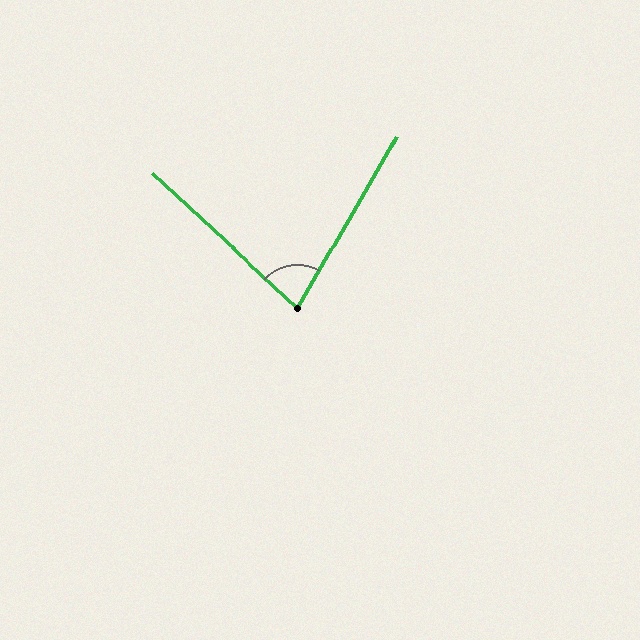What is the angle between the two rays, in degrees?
Approximately 77 degrees.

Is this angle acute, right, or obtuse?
It is acute.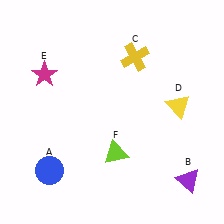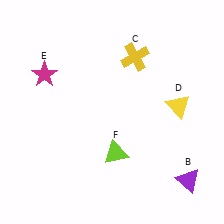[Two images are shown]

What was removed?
The blue circle (A) was removed in Image 2.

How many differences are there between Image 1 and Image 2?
There is 1 difference between the two images.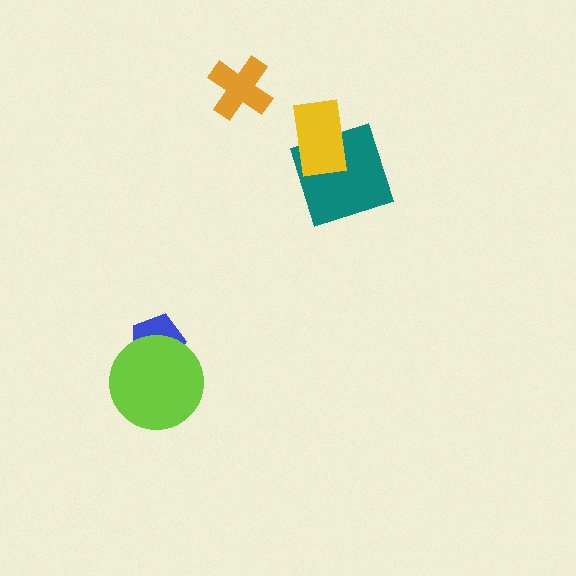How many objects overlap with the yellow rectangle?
1 object overlaps with the yellow rectangle.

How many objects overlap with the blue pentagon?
1 object overlaps with the blue pentagon.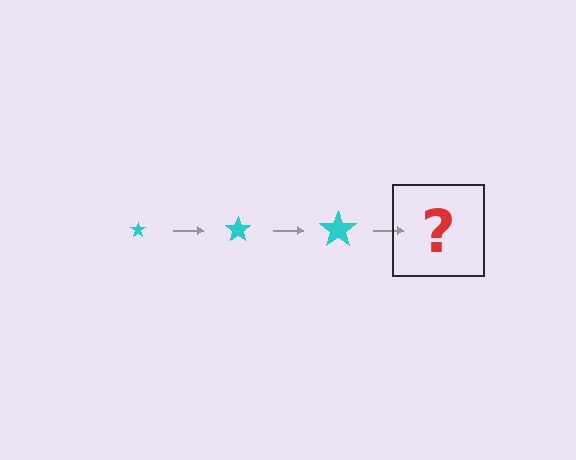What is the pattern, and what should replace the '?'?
The pattern is that the star gets progressively larger each step. The '?' should be a cyan star, larger than the previous one.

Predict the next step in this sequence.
The next step is a cyan star, larger than the previous one.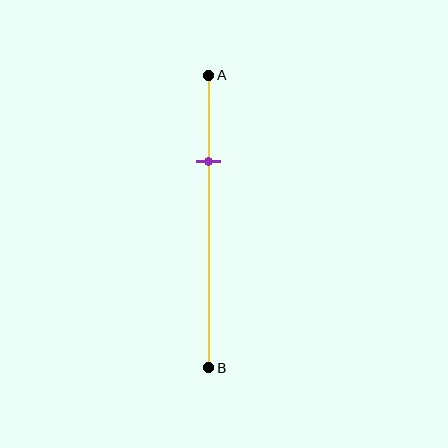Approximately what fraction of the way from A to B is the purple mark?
The purple mark is approximately 30% of the way from A to B.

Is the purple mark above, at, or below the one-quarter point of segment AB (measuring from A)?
The purple mark is below the one-quarter point of segment AB.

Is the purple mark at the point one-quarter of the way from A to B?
No, the mark is at about 30% from A, not at the 25% one-quarter point.